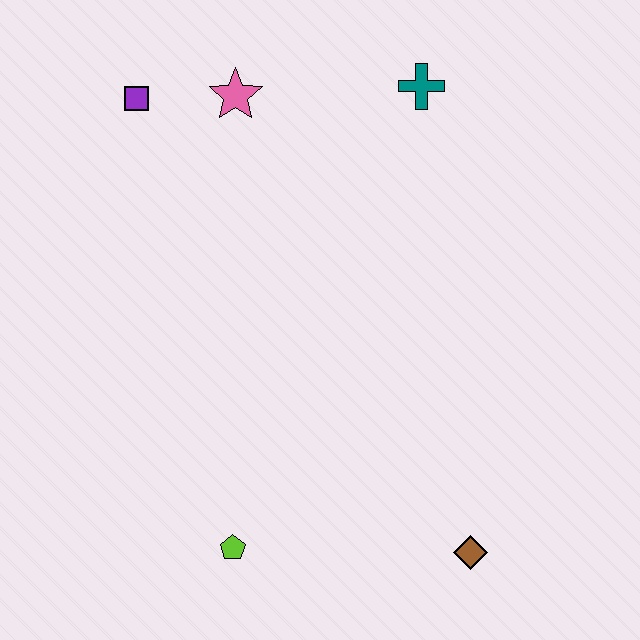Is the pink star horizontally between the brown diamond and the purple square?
Yes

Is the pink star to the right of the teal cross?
No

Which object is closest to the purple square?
The pink star is closest to the purple square.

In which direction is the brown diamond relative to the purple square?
The brown diamond is below the purple square.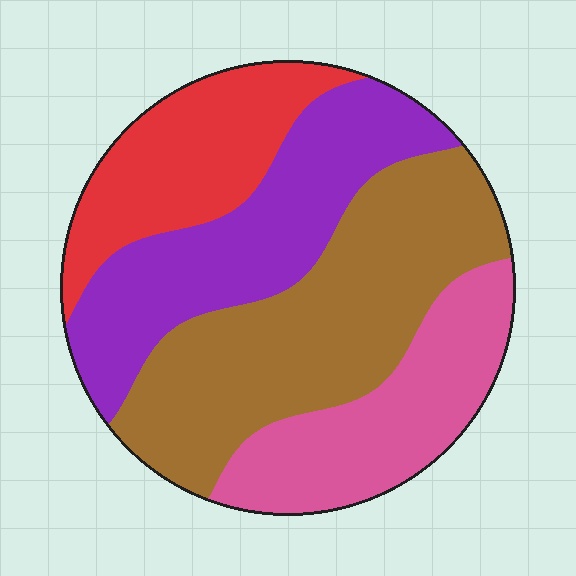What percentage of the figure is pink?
Pink takes up about one fifth (1/5) of the figure.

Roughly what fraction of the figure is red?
Red covers around 20% of the figure.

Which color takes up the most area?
Brown, at roughly 35%.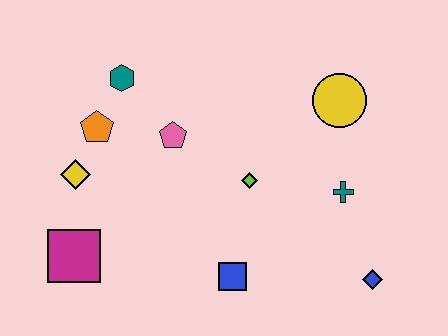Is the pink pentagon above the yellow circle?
No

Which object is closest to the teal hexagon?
The orange pentagon is closest to the teal hexagon.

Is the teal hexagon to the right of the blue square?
No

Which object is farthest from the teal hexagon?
The blue diamond is farthest from the teal hexagon.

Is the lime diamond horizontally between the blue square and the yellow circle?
Yes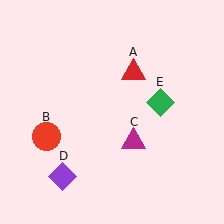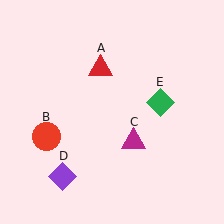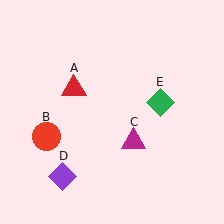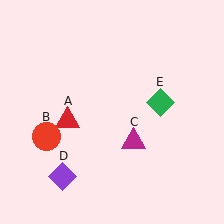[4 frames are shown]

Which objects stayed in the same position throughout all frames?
Red circle (object B) and magenta triangle (object C) and purple diamond (object D) and green diamond (object E) remained stationary.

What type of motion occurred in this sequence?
The red triangle (object A) rotated counterclockwise around the center of the scene.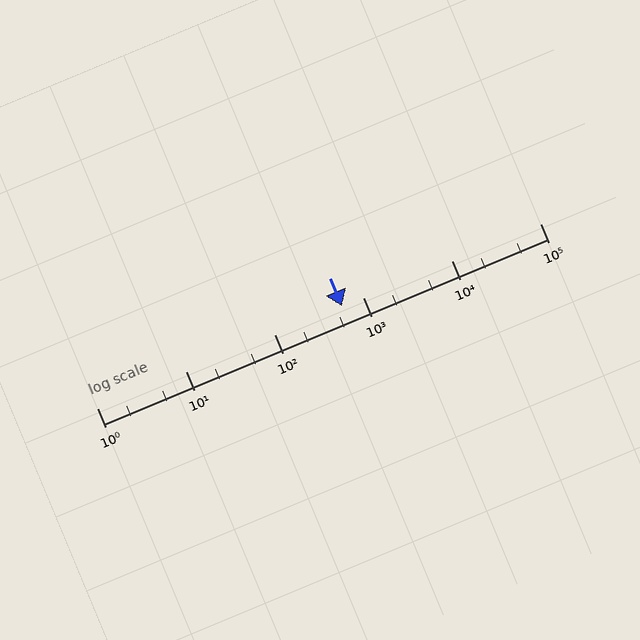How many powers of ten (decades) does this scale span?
The scale spans 5 decades, from 1 to 100000.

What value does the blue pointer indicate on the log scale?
The pointer indicates approximately 580.